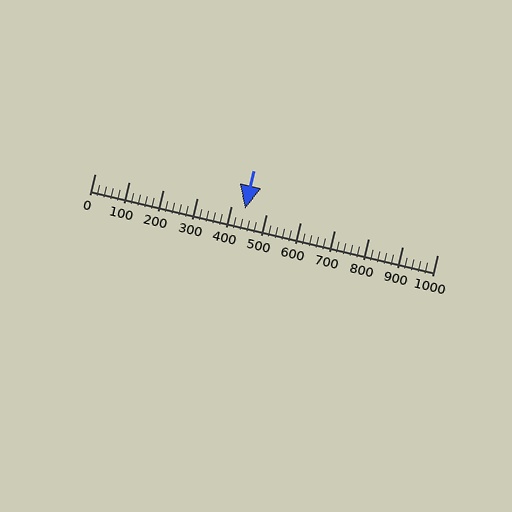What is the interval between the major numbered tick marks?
The major tick marks are spaced 100 units apart.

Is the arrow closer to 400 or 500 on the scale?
The arrow is closer to 400.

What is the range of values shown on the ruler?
The ruler shows values from 0 to 1000.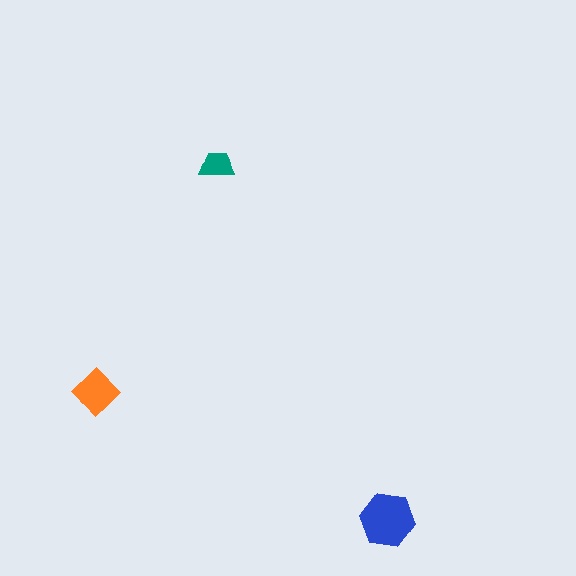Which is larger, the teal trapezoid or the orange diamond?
The orange diamond.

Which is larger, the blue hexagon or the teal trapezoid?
The blue hexagon.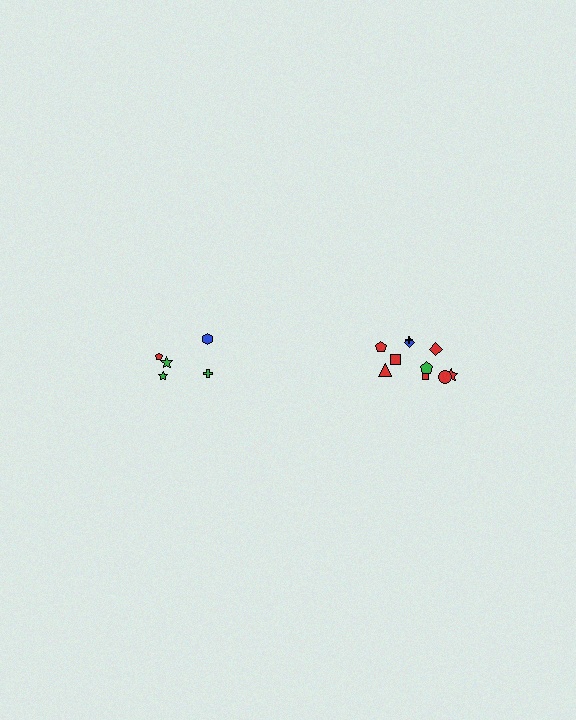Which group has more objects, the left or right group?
The right group.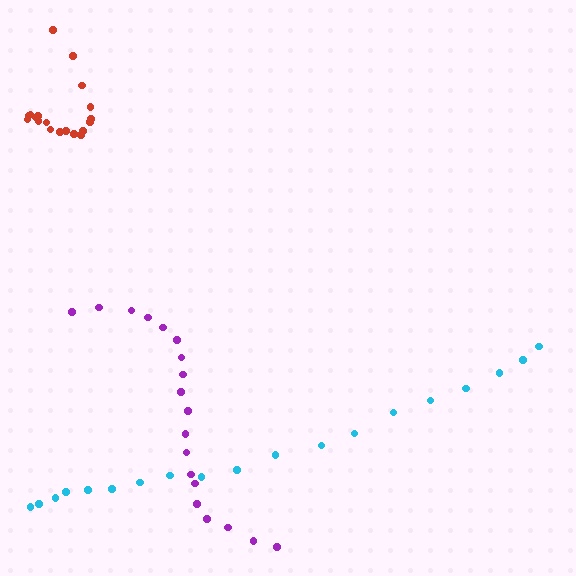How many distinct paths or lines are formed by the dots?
There are 3 distinct paths.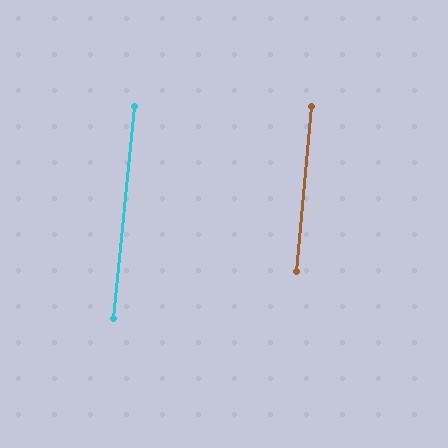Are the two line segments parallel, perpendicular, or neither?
Parallel — their directions differ by only 0.2°.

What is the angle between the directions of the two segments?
Approximately 0 degrees.